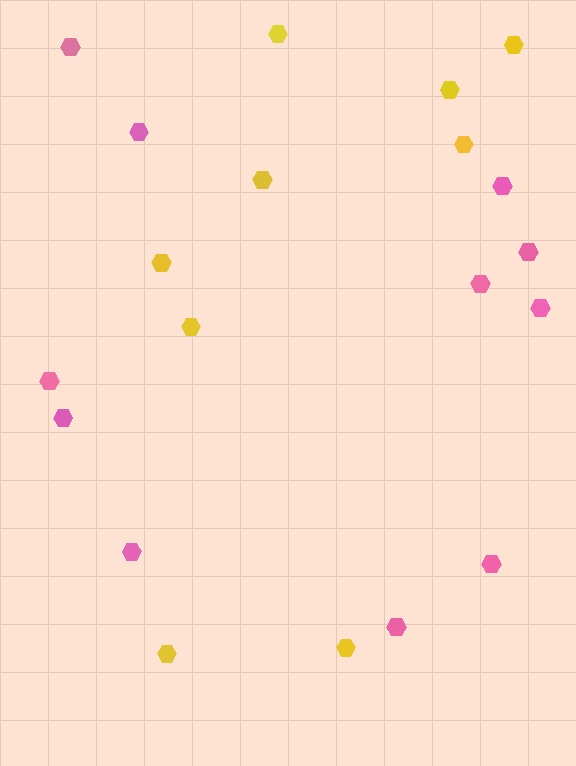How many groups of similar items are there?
There are 2 groups: one group of yellow hexagons (9) and one group of pink hexagons (11).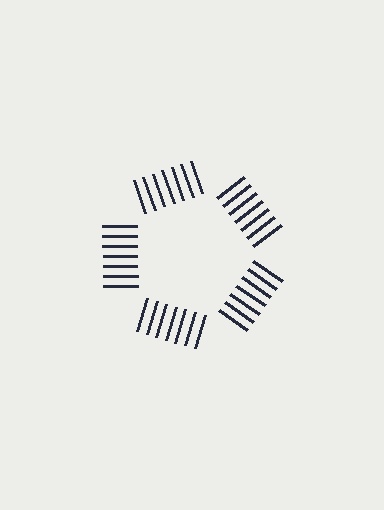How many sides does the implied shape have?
5 sides — the line-ends trace a pentagon.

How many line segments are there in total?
35 — 7 along each of the 5 edges.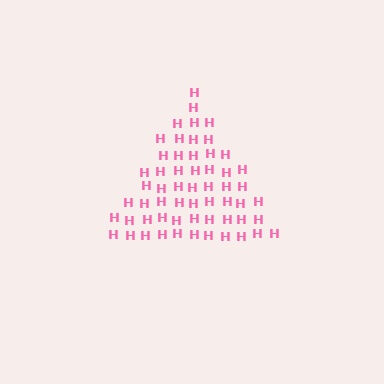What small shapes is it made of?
It is made of small letter H's.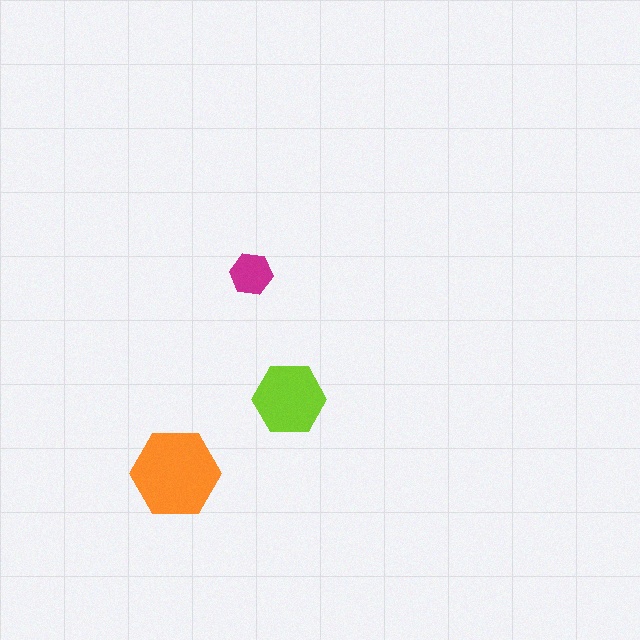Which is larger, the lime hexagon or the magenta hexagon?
The lime one.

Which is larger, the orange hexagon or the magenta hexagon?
The orange one.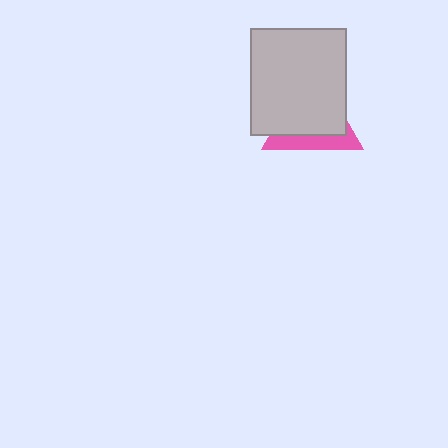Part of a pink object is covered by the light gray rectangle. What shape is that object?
It is a triangle.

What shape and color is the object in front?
The object in front is a light gray rectangle.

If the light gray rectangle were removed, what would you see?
You would see the complete pink triangle.